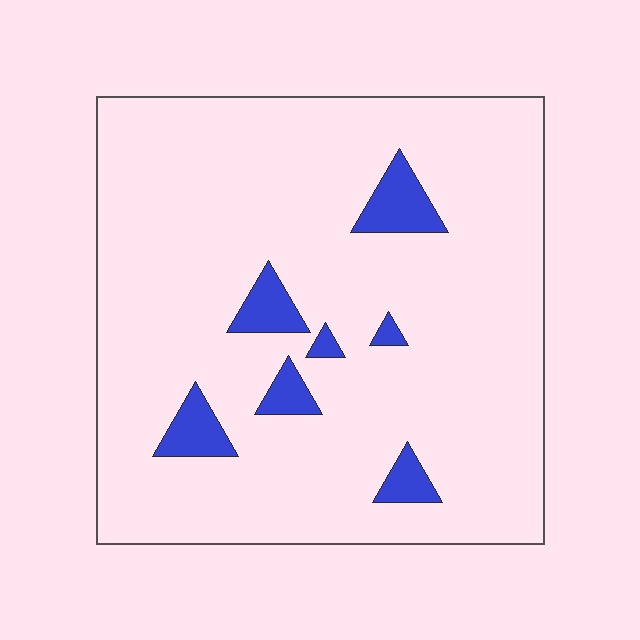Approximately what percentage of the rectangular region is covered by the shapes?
Approximately 10%.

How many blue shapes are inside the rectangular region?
7.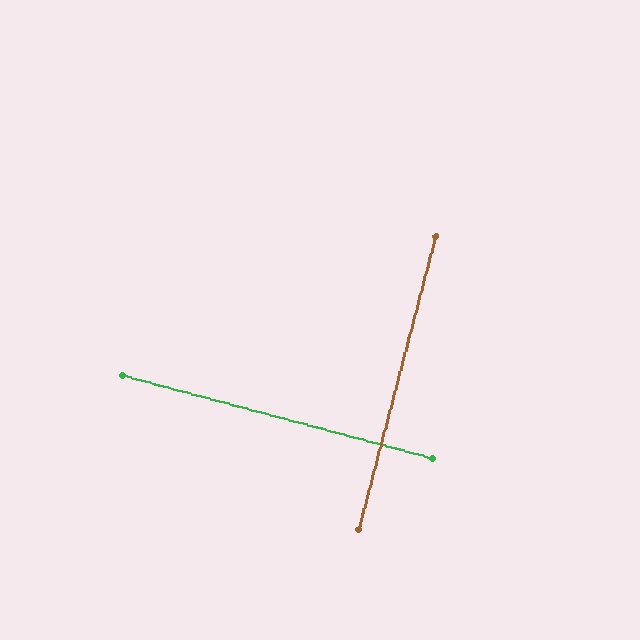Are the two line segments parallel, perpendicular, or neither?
Perpendicular — they meet at approximately 90°.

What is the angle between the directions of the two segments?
Approximately 90 degrees.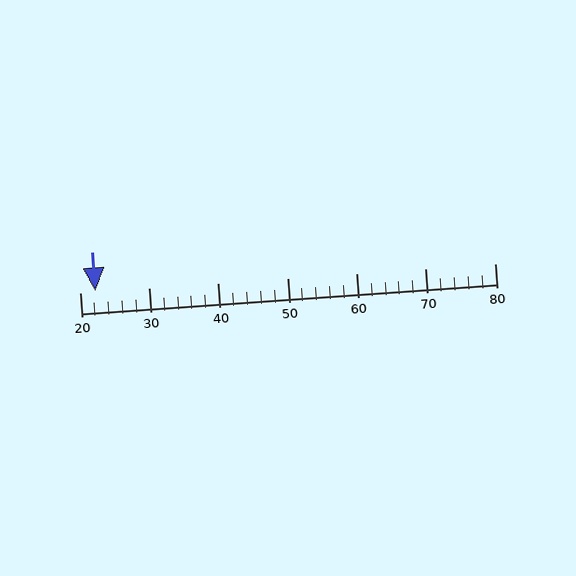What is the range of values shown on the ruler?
The ruler shows values from 20 to 80.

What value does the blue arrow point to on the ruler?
The blue arrow points to approximately 22.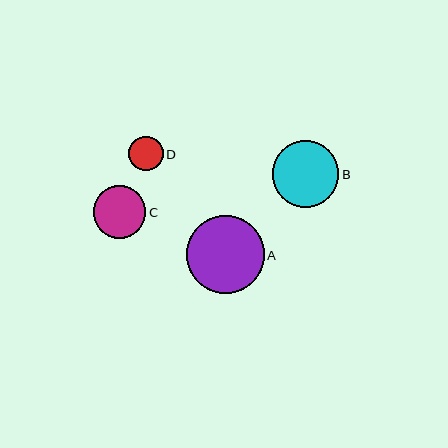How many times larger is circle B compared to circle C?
Circle B is approximately 1.3 times the size of circle C.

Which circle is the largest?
Circle A is the largest with a size of approximately 78 pixels.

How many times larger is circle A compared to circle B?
Circle A is approximately 1.2 times the size of circle B.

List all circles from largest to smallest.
From largest to smallest: A, B, C, D.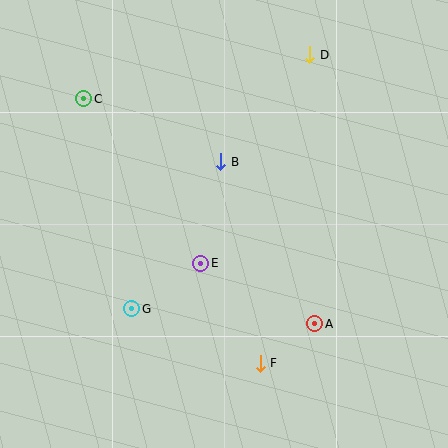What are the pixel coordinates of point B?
Point B is at (221, 162).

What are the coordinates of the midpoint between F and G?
The midpoint between F and G is at (196, 336).